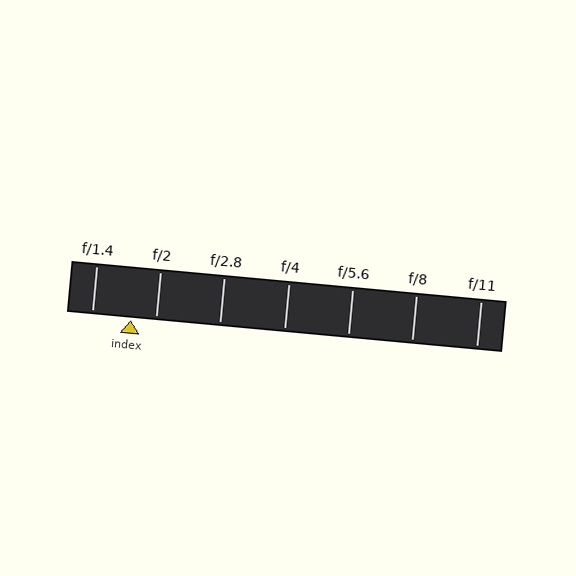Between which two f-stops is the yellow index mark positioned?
The index mark is between f/1.4 and f/2.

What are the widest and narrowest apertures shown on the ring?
The widest aperture shown is f/1.4 and the narrowest is f/11.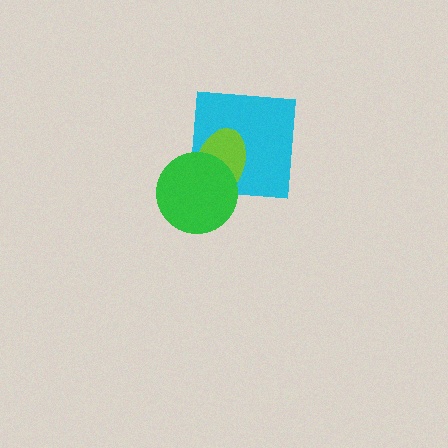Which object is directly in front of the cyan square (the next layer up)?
The lime ellipse is directly in front of the cyan square.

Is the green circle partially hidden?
No, no other shape covers it.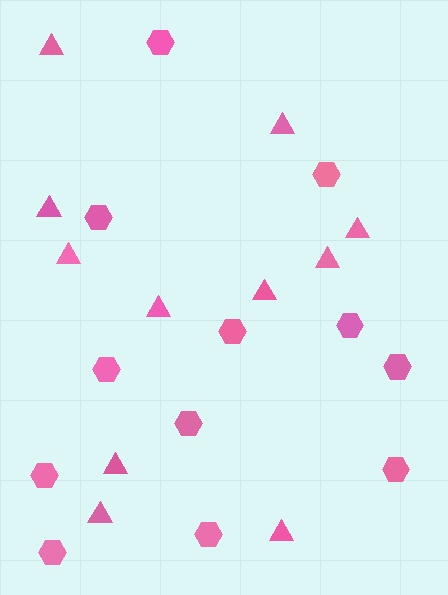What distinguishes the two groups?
There are 2 groups: one group of hexagons (12) and one group of triangles (11).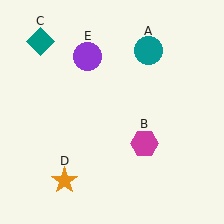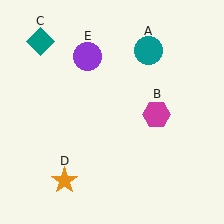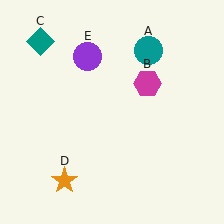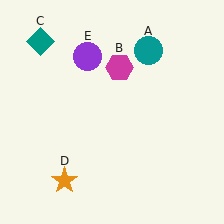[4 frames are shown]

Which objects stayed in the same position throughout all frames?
Teal circle (object A) and teal diamond (object C) and orange star (object D) and purple circle (object E) remained stationary.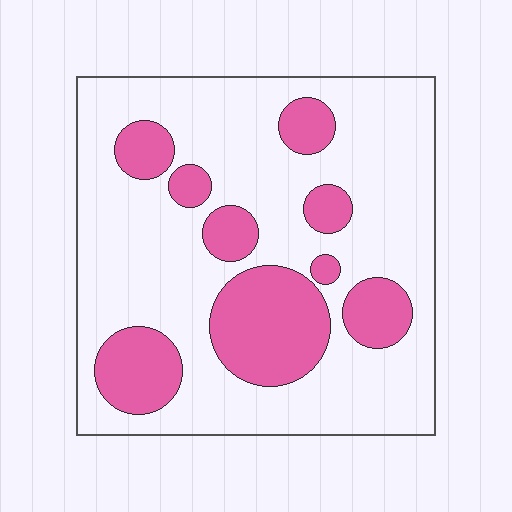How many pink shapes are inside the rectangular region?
9.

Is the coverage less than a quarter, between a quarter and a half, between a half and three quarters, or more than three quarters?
Between a quarter and a half.